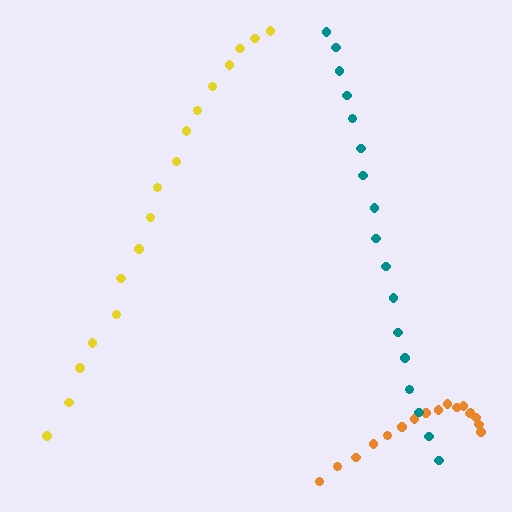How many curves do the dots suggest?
There are 3 distinct paths.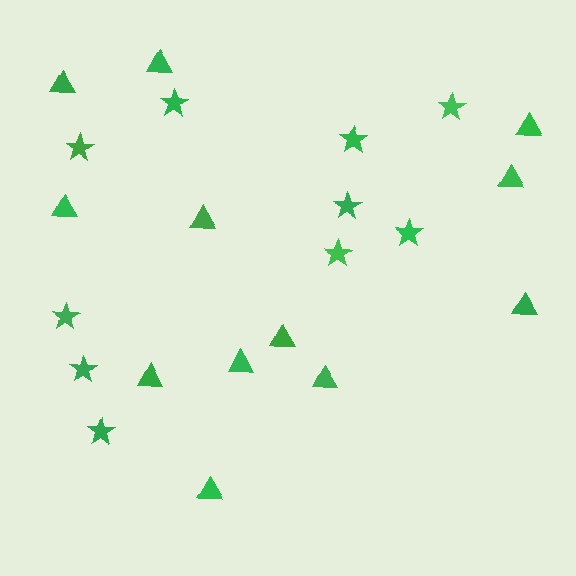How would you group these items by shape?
There are 2 groups: one group of stars (10) and one group of triangles (12).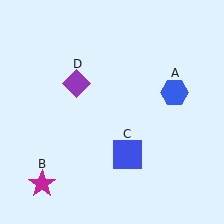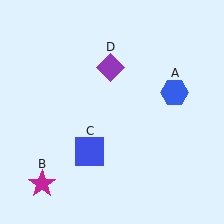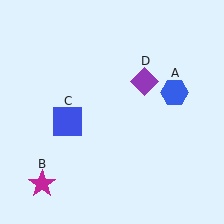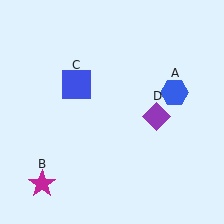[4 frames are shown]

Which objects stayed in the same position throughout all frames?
Blue hexagon (object A) and magenta star (object B) remained stationary.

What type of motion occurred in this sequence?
The blue square (object C), purple diamond (object D) rotated clockwise around the center of the scene.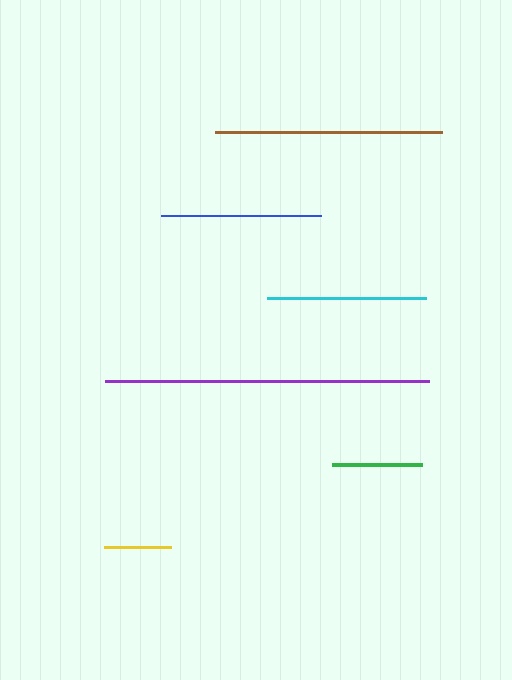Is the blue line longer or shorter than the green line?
The blue line is longer than the green line.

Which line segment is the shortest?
The yellow line is the shortest at approximately 67 pixels.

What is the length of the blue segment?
The blue segment is approximately 161 pixels long.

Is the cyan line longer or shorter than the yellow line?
The cyan line is longer than the yellow line.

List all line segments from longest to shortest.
From longest to shortest: purple, brown, blue, cyan, green, yellow.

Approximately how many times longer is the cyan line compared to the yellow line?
The cyan line is approximately 2.4 times the length of the yellow line.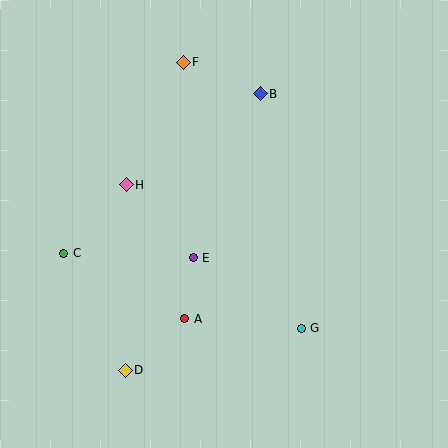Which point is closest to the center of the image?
Point E at (193, 258) is closest to the center.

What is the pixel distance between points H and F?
The distance between H and F is 135 pixels.